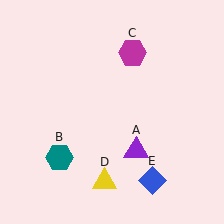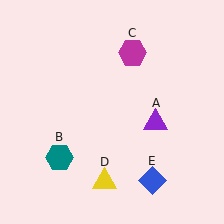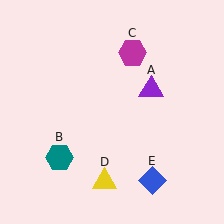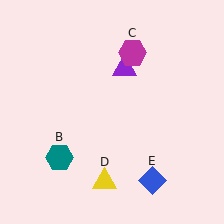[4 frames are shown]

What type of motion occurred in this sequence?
The purple triangle (object A) rotated counterclockwise around the center of the scene.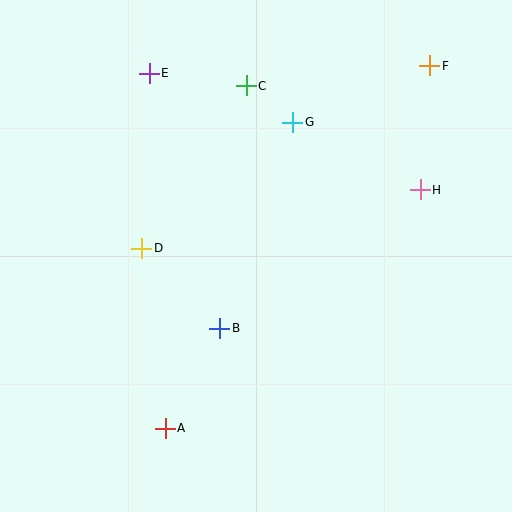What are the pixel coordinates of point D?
Point D is at (142, 248).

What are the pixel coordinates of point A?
Point A is at (165, 428).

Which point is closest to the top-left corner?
Point E is closest to the top-left corner.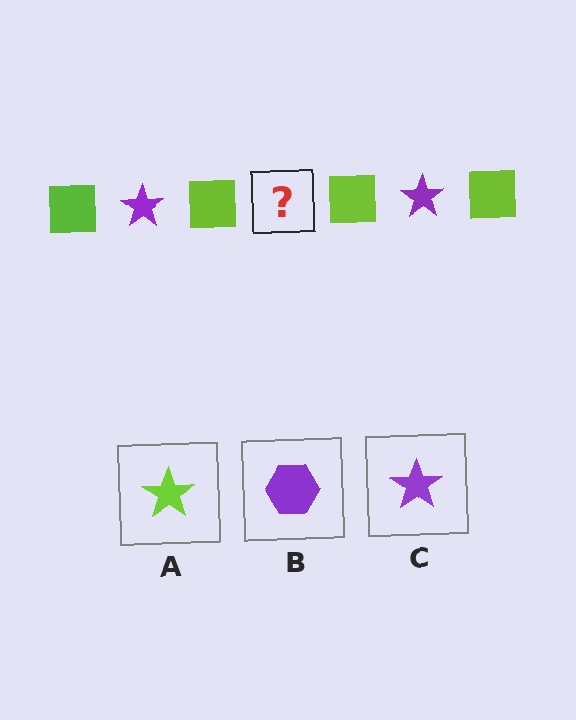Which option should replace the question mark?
Option C.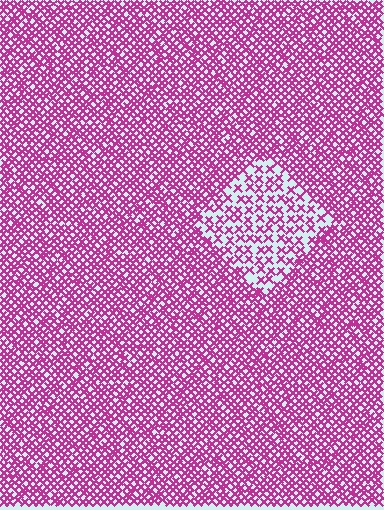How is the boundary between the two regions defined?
The boundary is defined by a change in element density (approximately 2.0x ratio). All elements are the same color, size, and shape.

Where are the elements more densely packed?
The elements are more densely packed outside the diamond boundary.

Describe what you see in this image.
The image contains small magenta elements arranged at two different densities. A diamond-shaped region is visible where the elements are less densely packed than the surrounding area.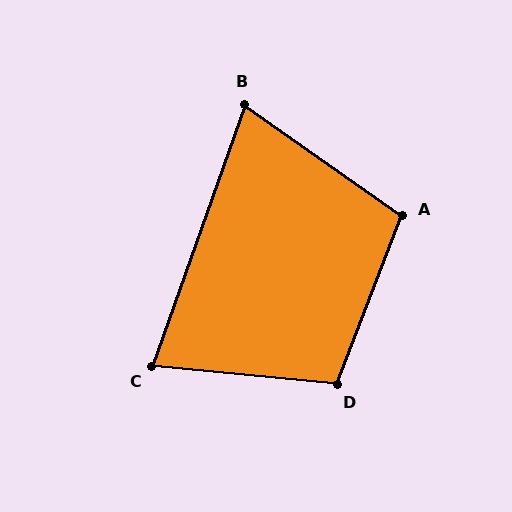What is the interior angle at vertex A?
Approximately 104 degrees (obtuse).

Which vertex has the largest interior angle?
D, at approximately 106 degrees.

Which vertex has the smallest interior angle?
B, at approximately 74 degrees.